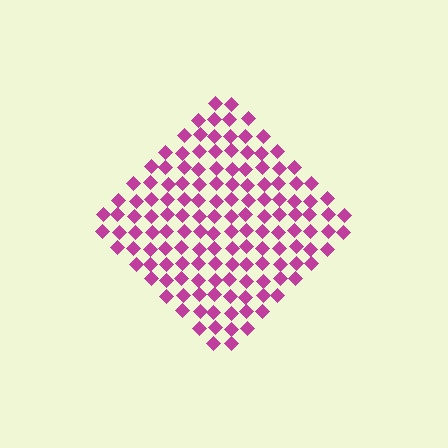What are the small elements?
The small elements are diamonds.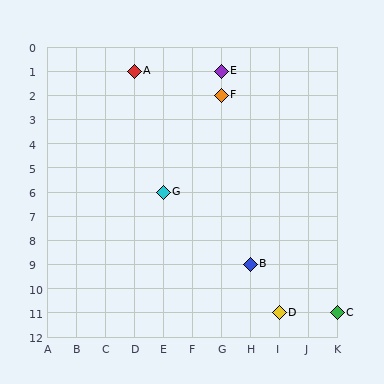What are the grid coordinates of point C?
Point C is at grid coordinates (K, 11).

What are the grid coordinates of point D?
Point D is at grid coordinates (I, 11).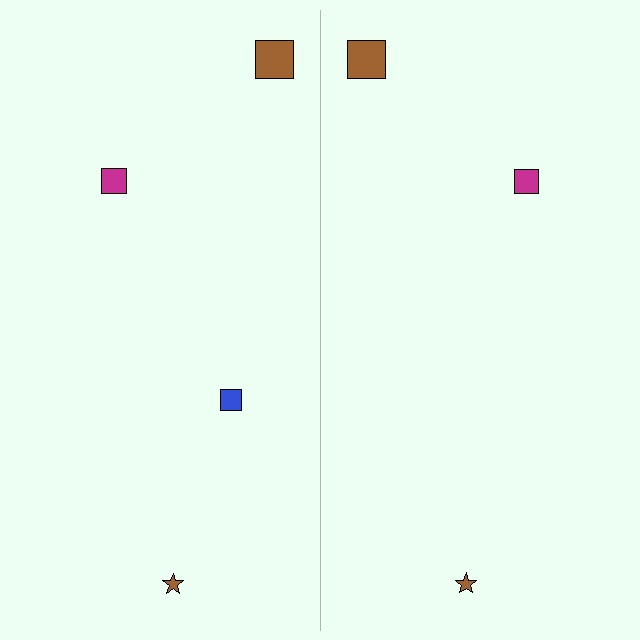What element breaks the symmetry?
A blue square is missing from the right side.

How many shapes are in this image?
There are 7 shapes in this image.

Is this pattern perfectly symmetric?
No, the pattern is not perfectly symmetric. A blue square is missing from the right side.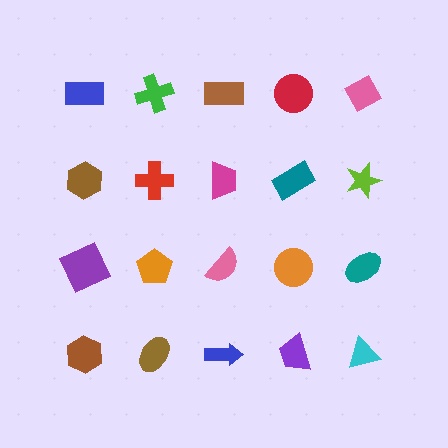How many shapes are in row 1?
5 shapes.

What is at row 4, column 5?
A cyan triangle.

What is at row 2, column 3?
A magenta trapezoid.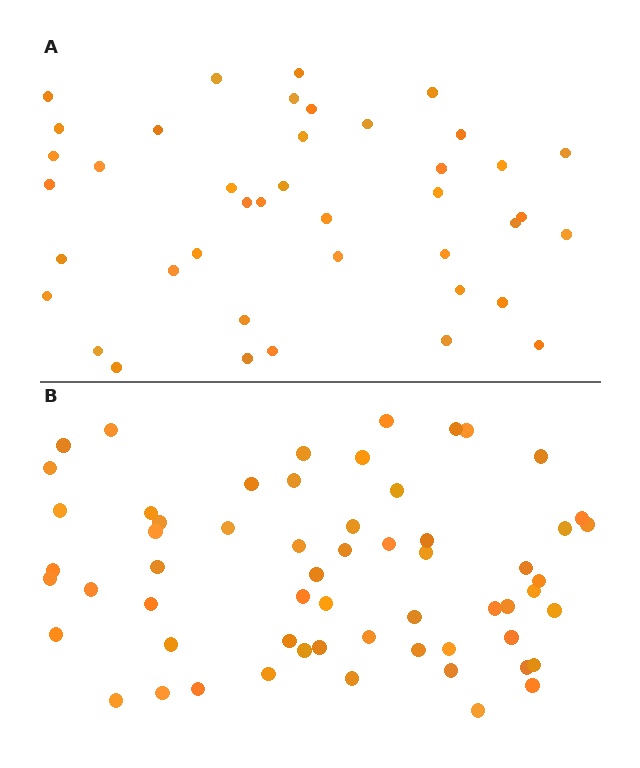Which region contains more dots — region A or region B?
Region B (the bottom region) has more dots.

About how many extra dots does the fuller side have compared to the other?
Region B has approximately 20 more dots than region A.